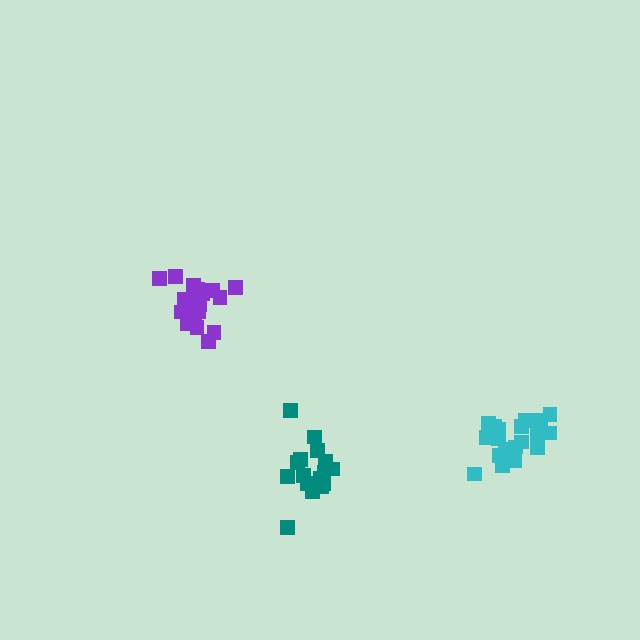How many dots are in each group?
Group 1: 21 dots, Group 2: 16 dots, Group 3: 21 dots (58 total).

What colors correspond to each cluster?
The clusters are colored: purple, teal, cyan.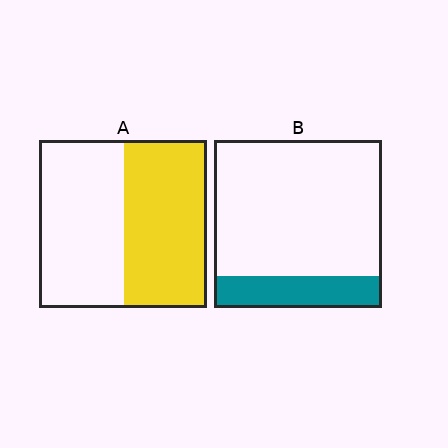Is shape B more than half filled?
No.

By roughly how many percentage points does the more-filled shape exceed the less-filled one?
By roughly 30 percentage points (A over B).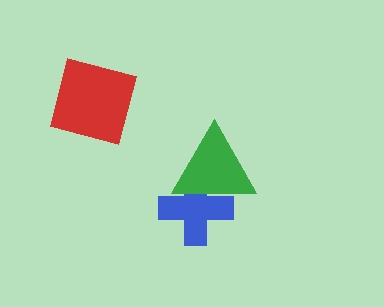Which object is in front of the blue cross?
The green triangle is in front of the blue cross.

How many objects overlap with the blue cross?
1 object overlaps with the blue cross.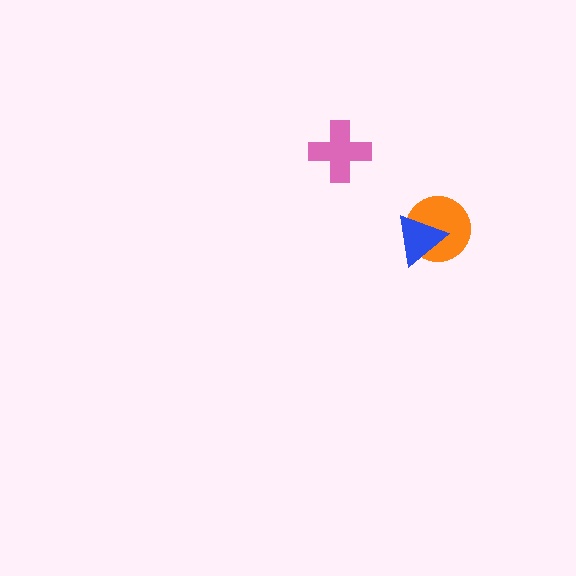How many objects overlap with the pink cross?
0 objects overlap with the pink cross.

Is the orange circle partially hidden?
Yes, it is partially covered by another shape.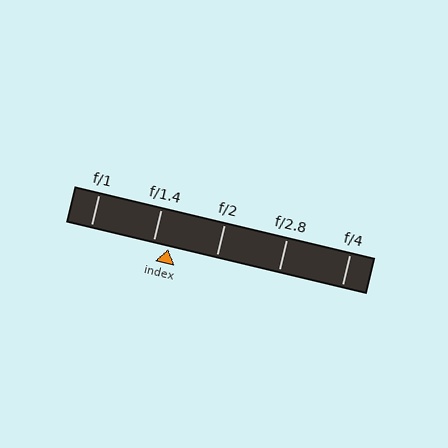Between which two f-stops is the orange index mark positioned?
The index mark is between f/1.4 and f/2.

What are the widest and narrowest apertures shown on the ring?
The widest aperture shown is f/1 and the narrowest is f/4.